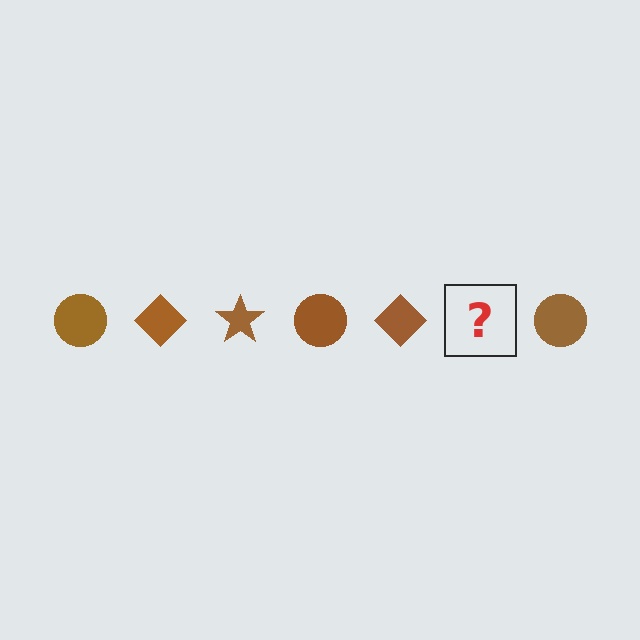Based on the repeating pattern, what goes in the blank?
The blank should be a brown star.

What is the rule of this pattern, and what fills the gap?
The rule is that the pattern cycles through circle, diamond, star shapes in brown. The gap should be filled with a brown star.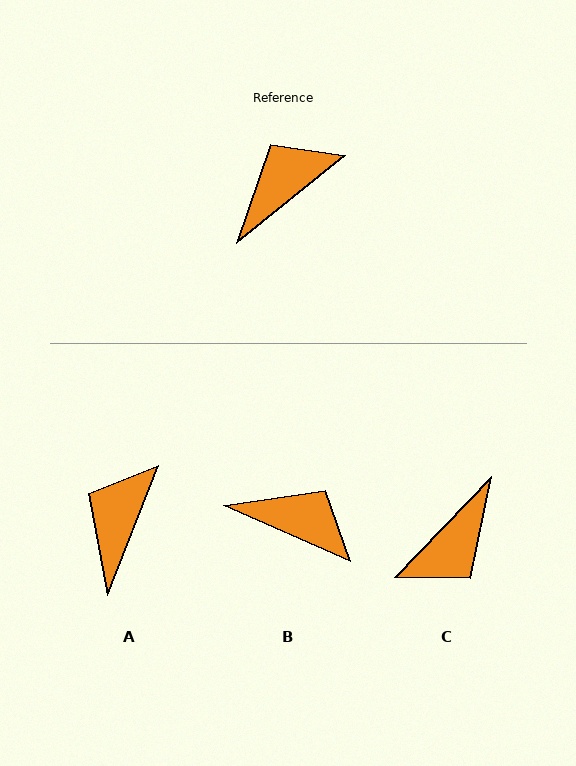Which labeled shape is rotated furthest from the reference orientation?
C, about 173 degrees away.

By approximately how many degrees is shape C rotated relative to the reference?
Approximately 173 degrees clockwise.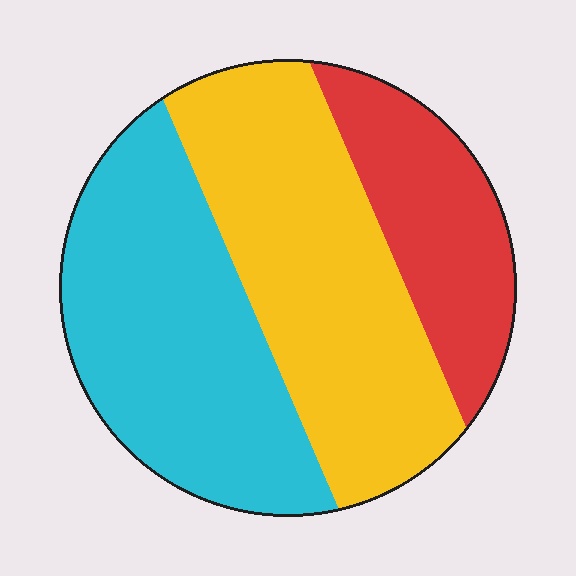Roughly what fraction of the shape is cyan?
Cyan takes up about two fifths (2/5) of the shape.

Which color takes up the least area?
Red, at roughly 20%.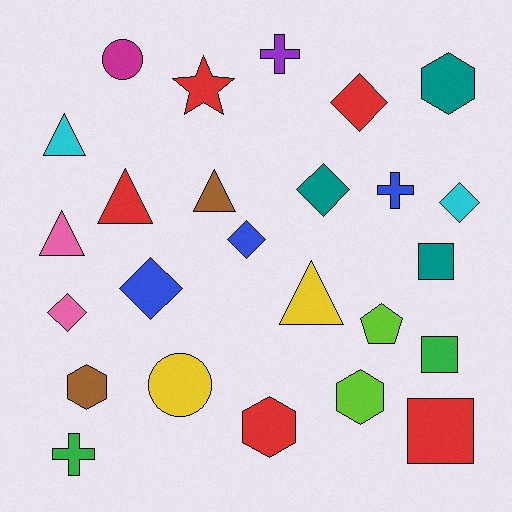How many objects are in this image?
There are 25 objects.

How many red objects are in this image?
There are 5 red objects.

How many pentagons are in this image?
There is 1 pentagon.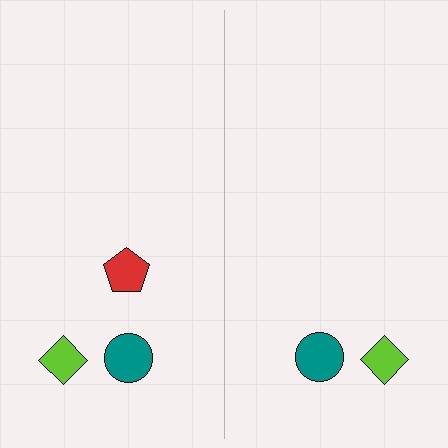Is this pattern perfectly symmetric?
No, the pattern is not perfectly symmetric. A red pentagon is missing from the right side.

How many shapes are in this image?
There are 5 shapes in this image.